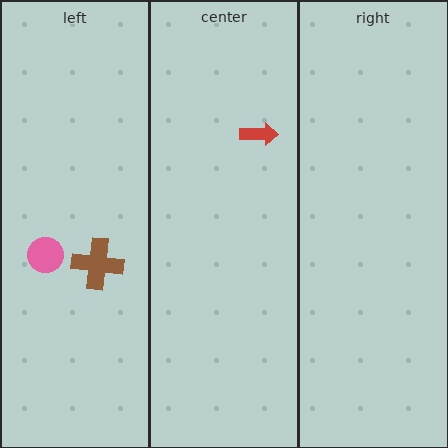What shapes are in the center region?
The red arrow.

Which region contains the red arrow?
The center region.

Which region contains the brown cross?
The left region.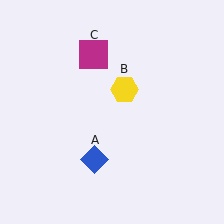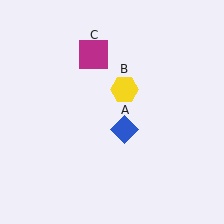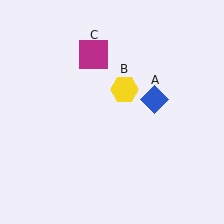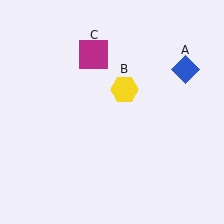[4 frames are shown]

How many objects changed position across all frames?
1 object changed position: blue diamond (object A).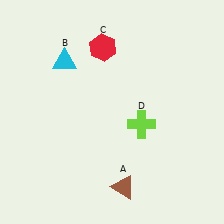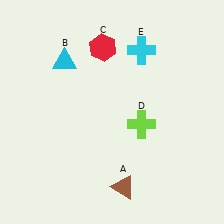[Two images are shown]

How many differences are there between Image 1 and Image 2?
There is 1 difference between the two images.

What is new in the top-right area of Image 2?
A cyan cross (E) was added in the top-right area of Image 2.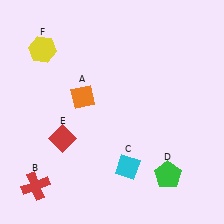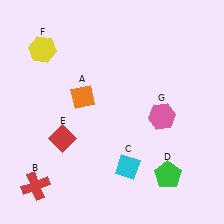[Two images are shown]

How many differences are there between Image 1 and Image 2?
There is 1 difference between the two images.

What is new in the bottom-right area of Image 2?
A pink hexagon (G) was added in the bottom-right area of Image 2.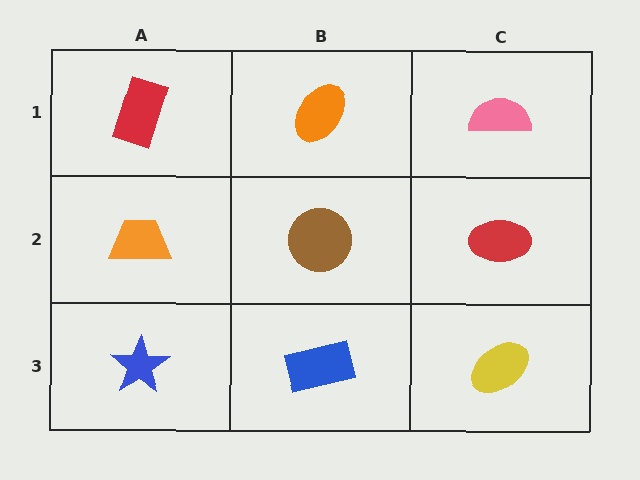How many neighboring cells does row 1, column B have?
3.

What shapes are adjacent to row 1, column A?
An orange trapezoid (row 2, column A), an orange ellipse (row 1, column B).